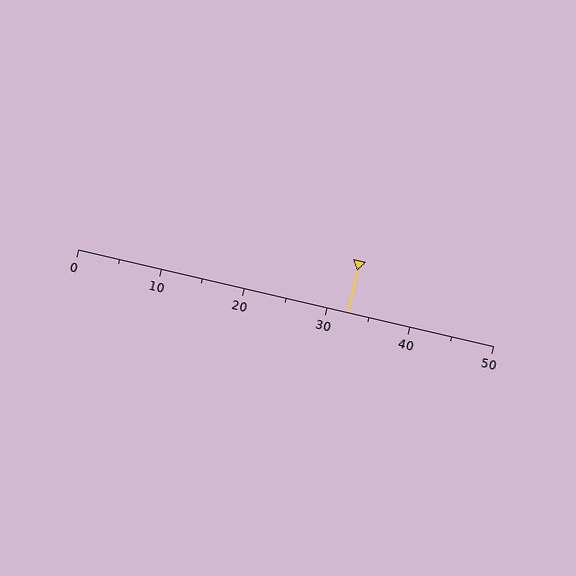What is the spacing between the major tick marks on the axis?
The major ticks are spaced 10 apart.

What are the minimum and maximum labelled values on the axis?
The axis runs from 0 to 50.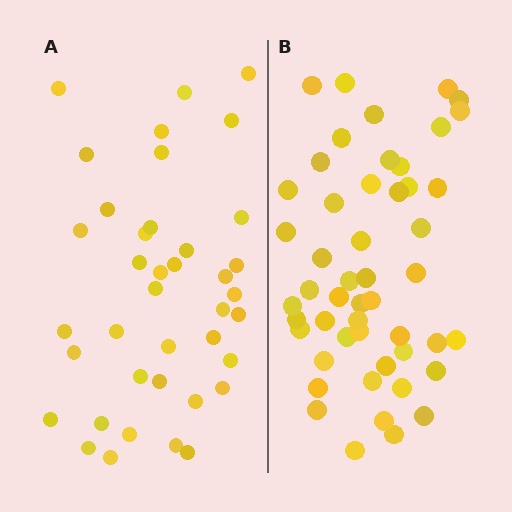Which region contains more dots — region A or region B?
Region B (the right region) has more dots.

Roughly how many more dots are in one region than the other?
Region B has roughly 12 or so more dots than region A.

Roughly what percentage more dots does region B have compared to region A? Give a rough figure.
About 30% more.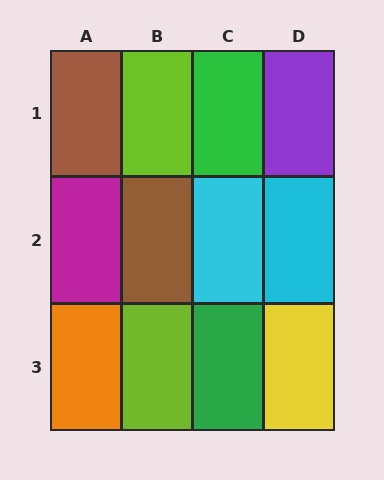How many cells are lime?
2 cells are lime.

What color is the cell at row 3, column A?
Orange.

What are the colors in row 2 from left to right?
Magenta, brown, cyan, cyan.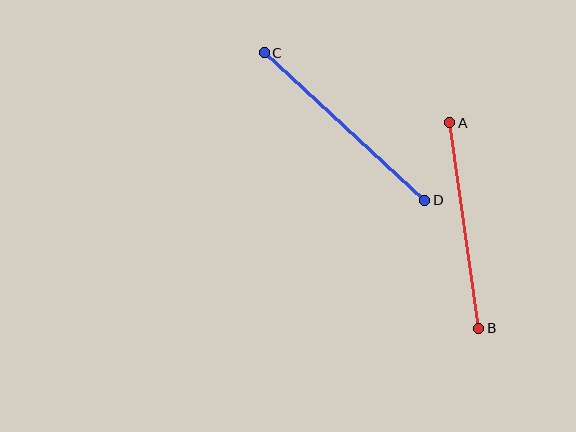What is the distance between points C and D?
The distance is approximately 218 pixels.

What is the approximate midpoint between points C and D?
The midpoint is at approximately (345, 127) pixels.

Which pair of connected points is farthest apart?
Points C and D are farthest apart.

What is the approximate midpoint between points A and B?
The midpoint is at approximately (464, 225) pixels.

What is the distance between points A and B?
The distance is approximately 208 pixels.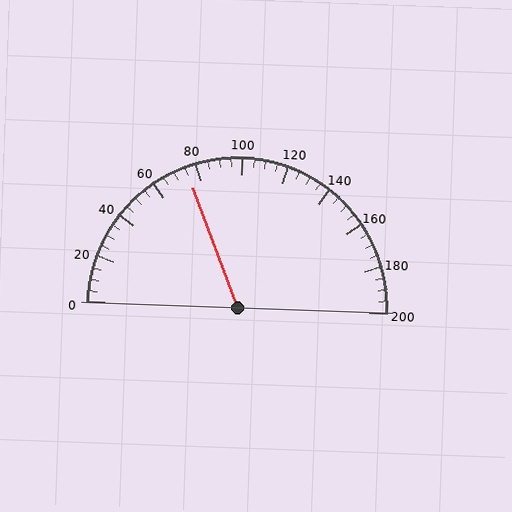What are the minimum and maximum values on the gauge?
The gauge ranges from 0 to 200.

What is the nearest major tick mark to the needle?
The nearest major tick mark is 80.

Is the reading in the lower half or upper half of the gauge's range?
The reading is in the lower half of the range (0 to 200).